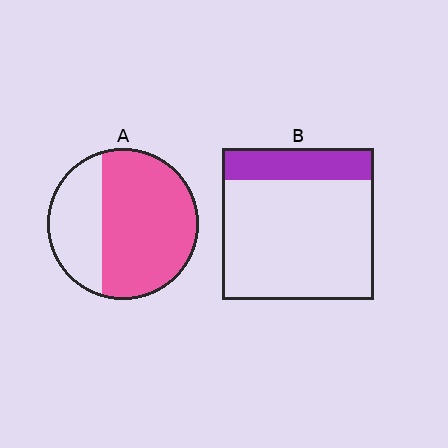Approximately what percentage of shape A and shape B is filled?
A is approximately 65% and B is approximately 20%.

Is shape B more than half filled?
No.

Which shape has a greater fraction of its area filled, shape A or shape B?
Shape A.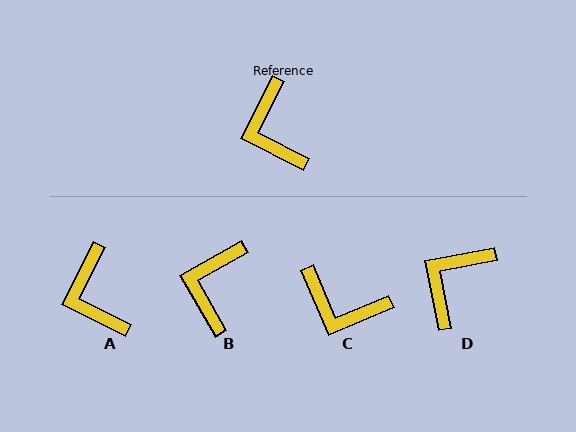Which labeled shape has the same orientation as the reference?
A.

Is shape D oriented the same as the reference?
No, it is off by about 52 degrees.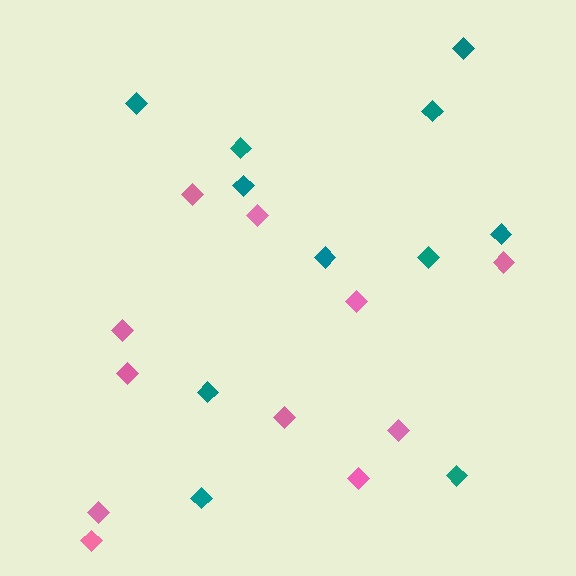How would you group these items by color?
There are 2 groups: one group of pink diamonds (11) and one group of teal diamonds (11).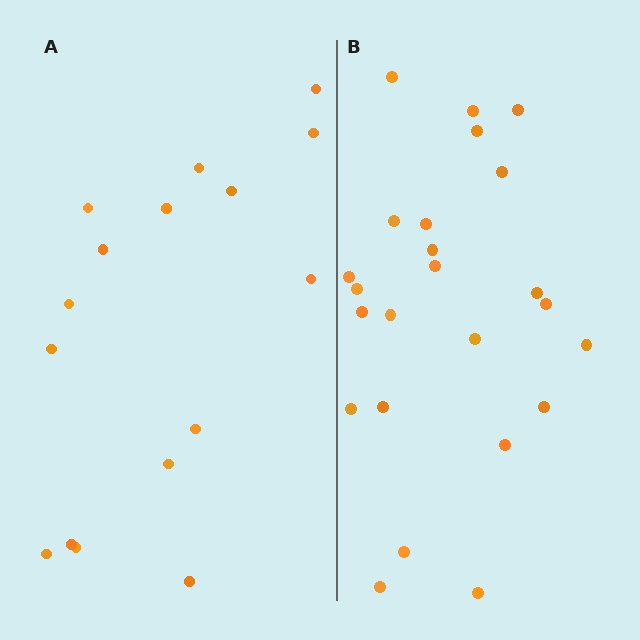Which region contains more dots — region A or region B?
Region B (the right region) has more dots.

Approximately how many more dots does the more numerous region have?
Region B has roughly 8 or so more dots than region A.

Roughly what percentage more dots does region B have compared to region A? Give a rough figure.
About 50% more.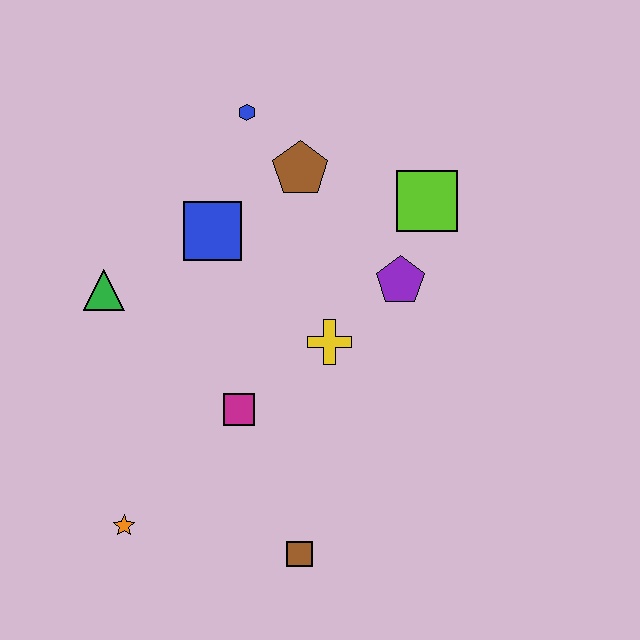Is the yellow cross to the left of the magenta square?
No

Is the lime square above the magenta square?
Yes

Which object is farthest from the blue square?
The brown square is farthest from the blue square.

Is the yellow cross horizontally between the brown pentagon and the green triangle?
No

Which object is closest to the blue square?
The brown pentagon is closest to the blue square.